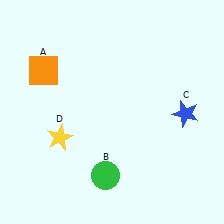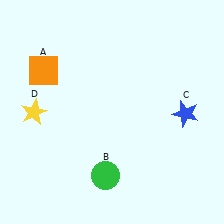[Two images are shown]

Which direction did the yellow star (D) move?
The yellow star (D) moved left.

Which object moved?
The yellow star (D) moved left.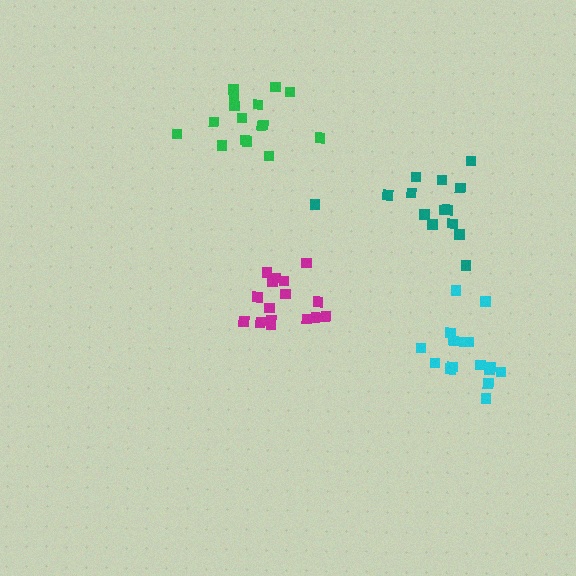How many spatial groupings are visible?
There are 4 spatial groupings.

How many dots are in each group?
Group 1: 16 dots, Group 2: 16 dots, Group 3: 16 dots, Group 4: 14 dots (62 total).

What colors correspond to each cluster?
The clusters are colored: green, cyan, magenta, teal.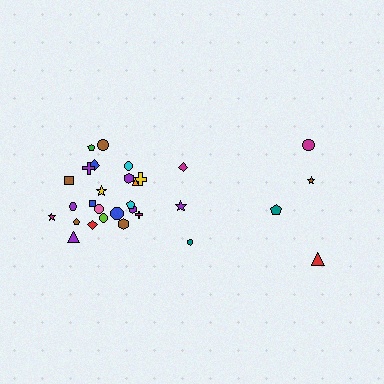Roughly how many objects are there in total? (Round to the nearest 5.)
Roughly 30 objects in total.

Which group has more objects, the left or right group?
The left group.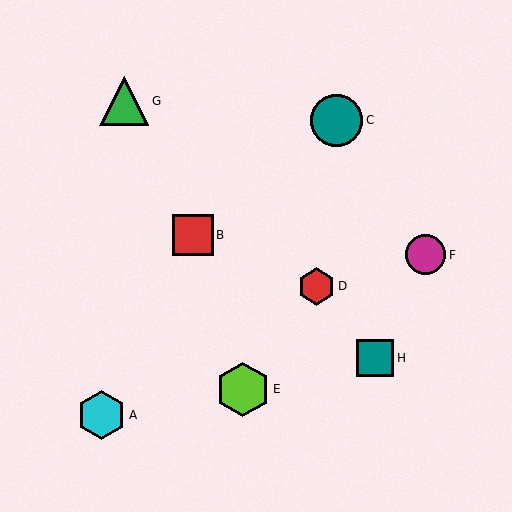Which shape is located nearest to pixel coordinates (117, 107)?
The green triangle (labeled G) at (124, 101) is nearest to that location.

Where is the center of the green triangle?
The center of the green triangle is at (124, 101).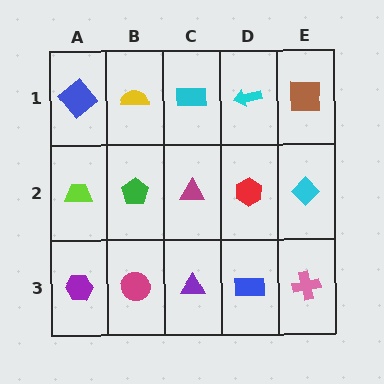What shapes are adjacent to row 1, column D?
A red hexagon (row 2, column D), a cyan rectangle (row 1, column C), a brown square (row 1, column E).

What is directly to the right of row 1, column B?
A cyan rectangle.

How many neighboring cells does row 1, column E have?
2.